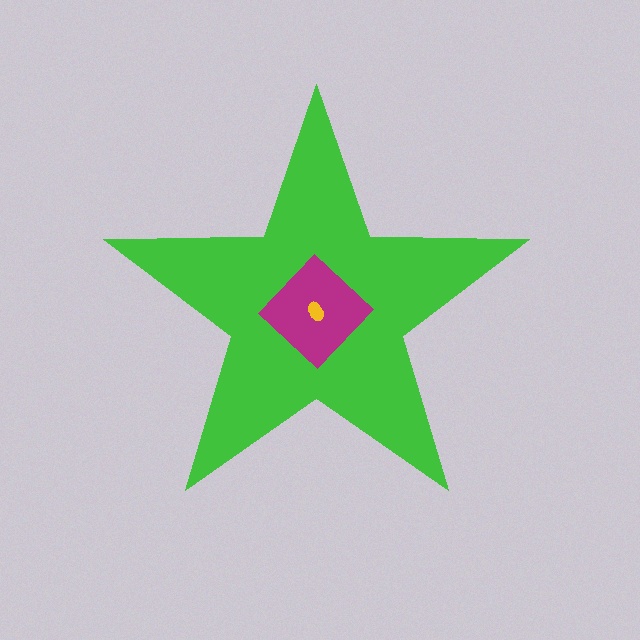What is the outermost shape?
The green star.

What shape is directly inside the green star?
The magenta diamond.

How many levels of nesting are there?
3.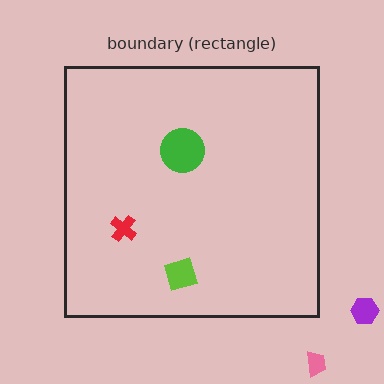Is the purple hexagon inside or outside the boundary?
Outside.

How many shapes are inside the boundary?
3 inside, 2 outside.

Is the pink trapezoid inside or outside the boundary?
Outside.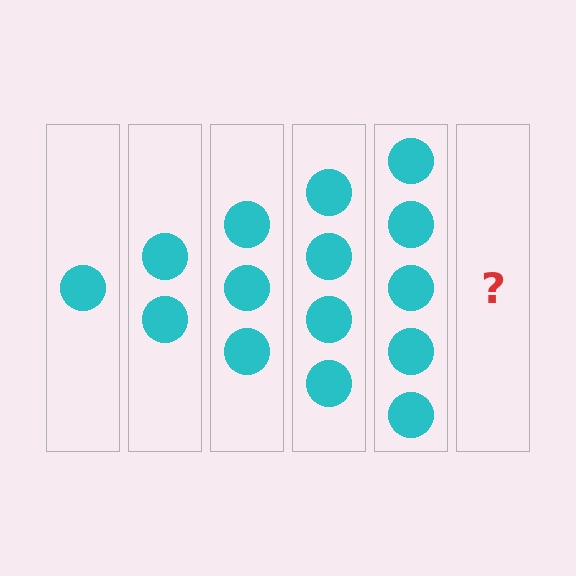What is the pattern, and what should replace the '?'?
The pattern is that each step adds one more circle. The '?' should be 6 circles.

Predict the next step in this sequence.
The next step is 6 circles.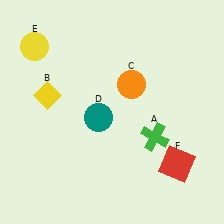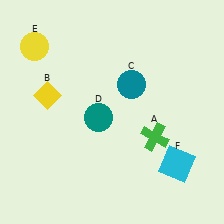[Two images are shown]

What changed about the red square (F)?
In Image 1, F is red. In Image 2, it changed to cyan.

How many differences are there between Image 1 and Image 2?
There are 2 differences between the two images.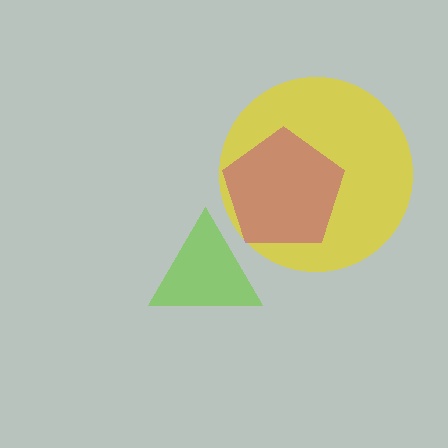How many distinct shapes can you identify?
There are 3 distinct shapes: a lime triangle, a yellow circle, a magenta pentagon.